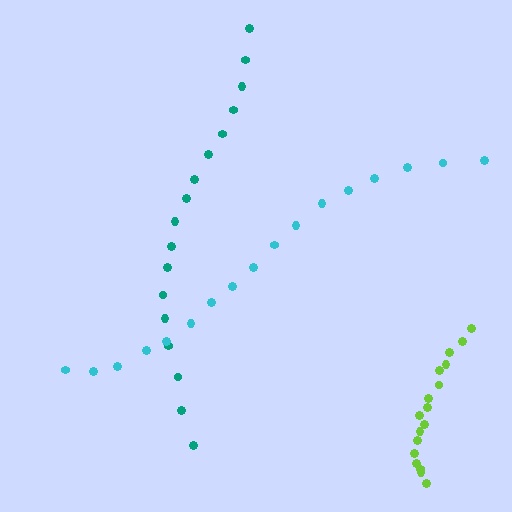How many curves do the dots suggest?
There are 3 distinct paths.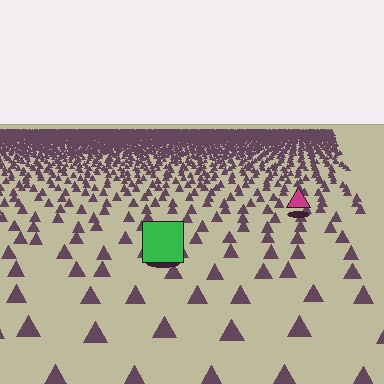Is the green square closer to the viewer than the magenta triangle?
Yes. The green square is closer — you can tell from the texture gradient: the ground texture is coarser near it.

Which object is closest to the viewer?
The green square is closest. The texture marks near it are larger and more spread out.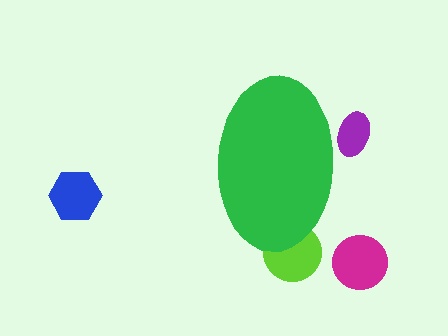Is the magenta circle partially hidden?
No, the magenta circle is fully visible.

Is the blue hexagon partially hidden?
No, the blue hexagon is fully visible.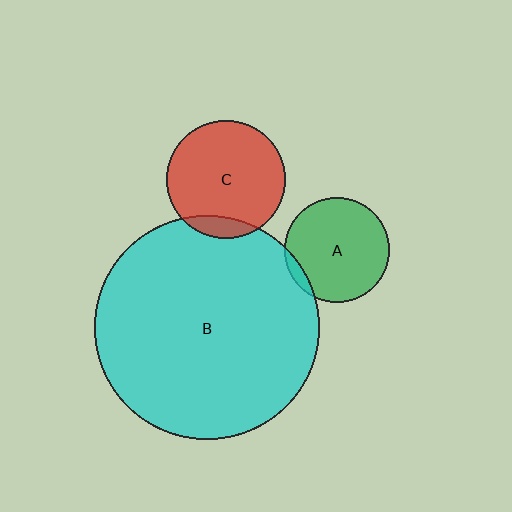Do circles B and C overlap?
Yes.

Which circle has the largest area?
Circle B (cyan).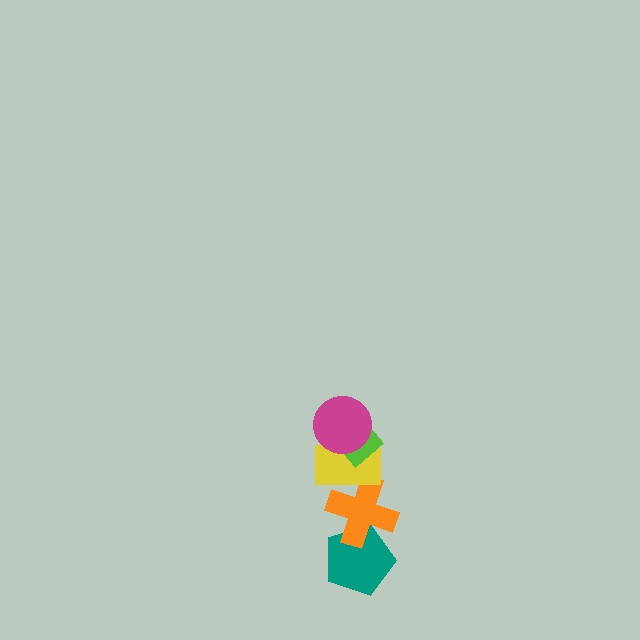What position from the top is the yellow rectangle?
The yellow rectangle is 3rd from the top.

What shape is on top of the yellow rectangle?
The lime diamond is on top of the yellow rectangle.